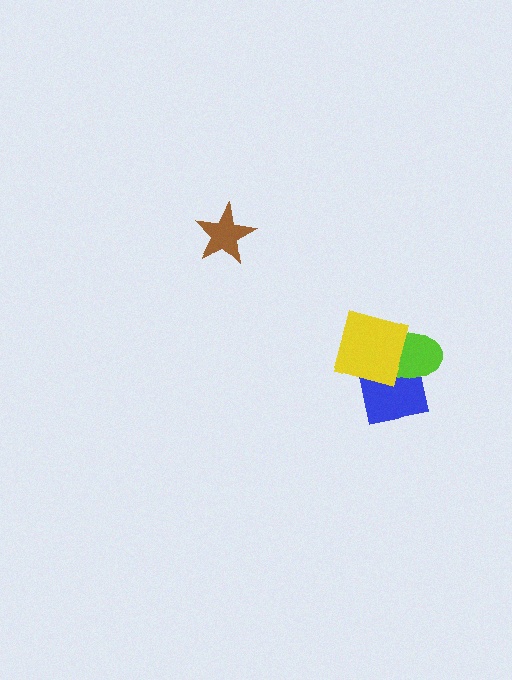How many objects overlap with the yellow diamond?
2 objects overlap with the yellow diamond.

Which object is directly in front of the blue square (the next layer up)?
The lime ellipse is directly in front of the blue square.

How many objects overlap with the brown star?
0 objects overlap with the brown star.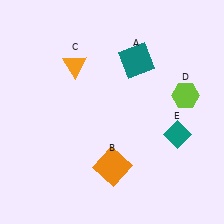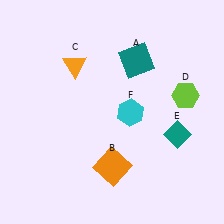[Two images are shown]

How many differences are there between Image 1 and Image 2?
There is 1 difference between the two images.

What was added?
A cyan hexagon (F) was added in Image 2.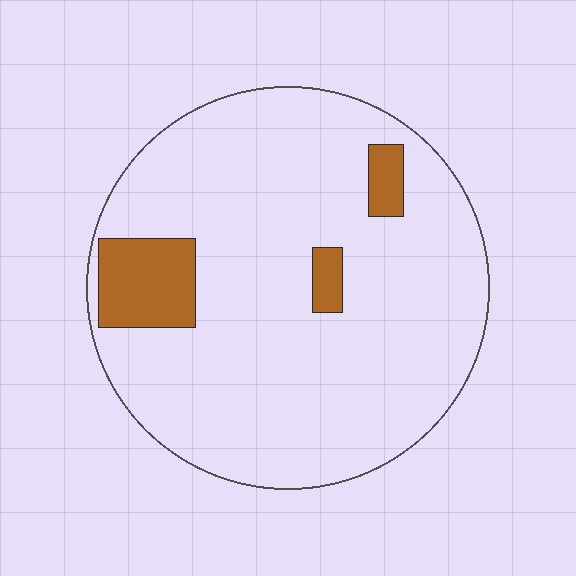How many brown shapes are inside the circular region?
3.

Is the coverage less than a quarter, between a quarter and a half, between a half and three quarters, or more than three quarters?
Less than a quarter.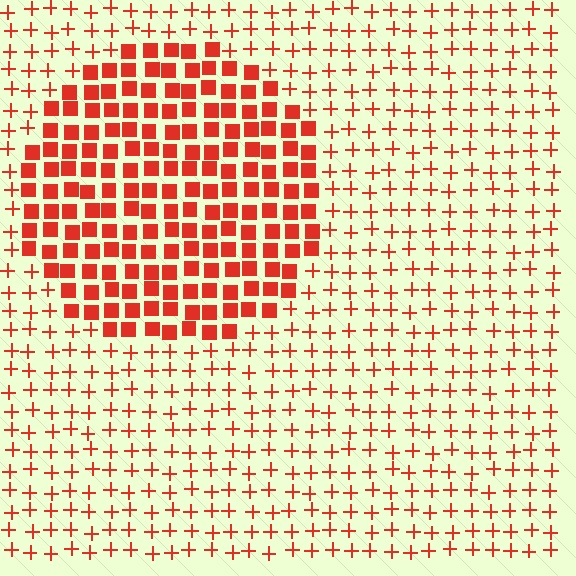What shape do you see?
I see a circle.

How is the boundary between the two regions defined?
The boundary is defined by a change in element shape: squares inside vs. plus signs outside. All elements share the same color and spacing.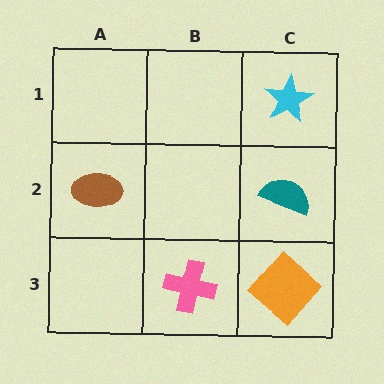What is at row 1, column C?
A cyan star.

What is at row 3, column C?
An orange diamond.